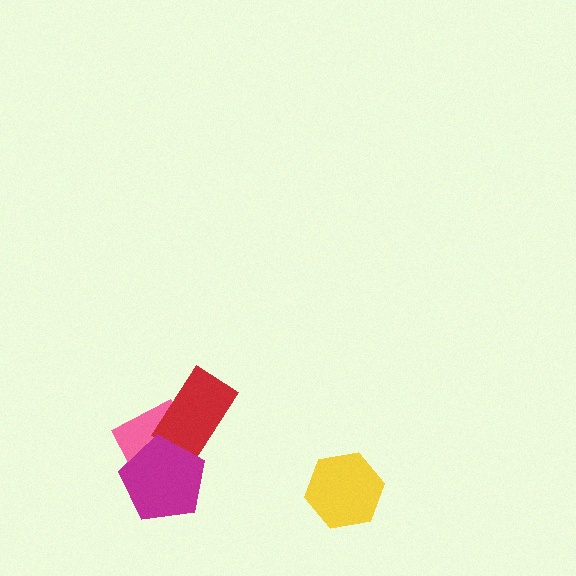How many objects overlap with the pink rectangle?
2 objects overlap with the pink rectangle.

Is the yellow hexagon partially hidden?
No, no other shape covers it.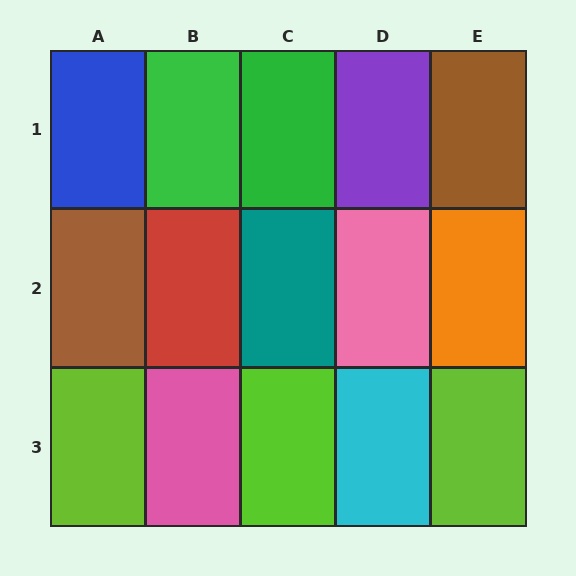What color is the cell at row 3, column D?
Cyan.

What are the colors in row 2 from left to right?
Brown, red, teal, pink, orange.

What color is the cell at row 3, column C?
Lime.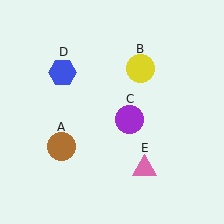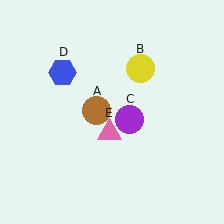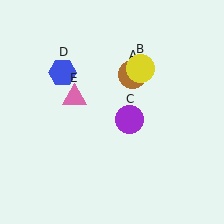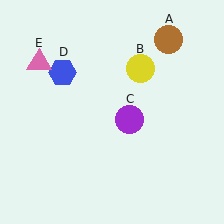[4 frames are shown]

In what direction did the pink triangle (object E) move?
The pink triangle (object E) moved up and to the left.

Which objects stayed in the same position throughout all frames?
Yellow circle (object B) and purple circle (object C) and blue hexagon (object D) remained stationary.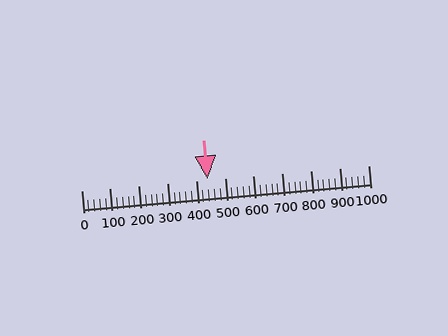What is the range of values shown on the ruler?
The ruler shows values from 0 to 1000.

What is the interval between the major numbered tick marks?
The major tick marks are spaced 100 units apart.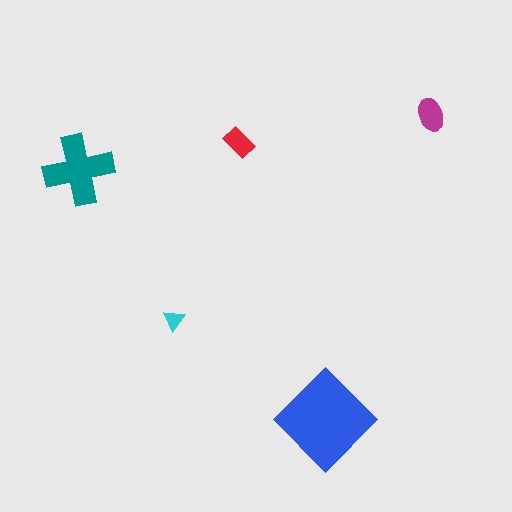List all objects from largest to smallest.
The blue diamond, the teal cross, the magenta ellipse, the red rectangle, the cyan triangle.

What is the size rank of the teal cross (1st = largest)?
2nd.